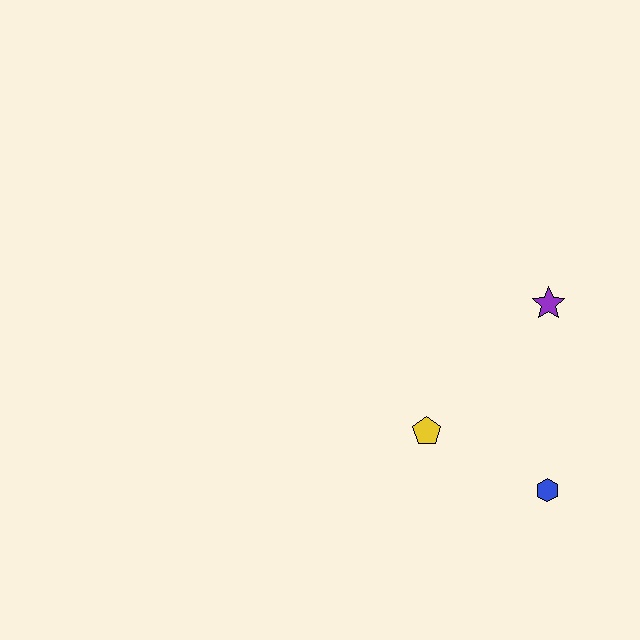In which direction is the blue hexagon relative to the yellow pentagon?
The blue hexagon is to the right of the yellow pentagon.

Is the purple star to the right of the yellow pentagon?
Yes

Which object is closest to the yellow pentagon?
The blue hexagon is closest to the yellow pentagon.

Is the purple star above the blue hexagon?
Yes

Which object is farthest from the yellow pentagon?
The purple star is farthest from the yellow pentagon.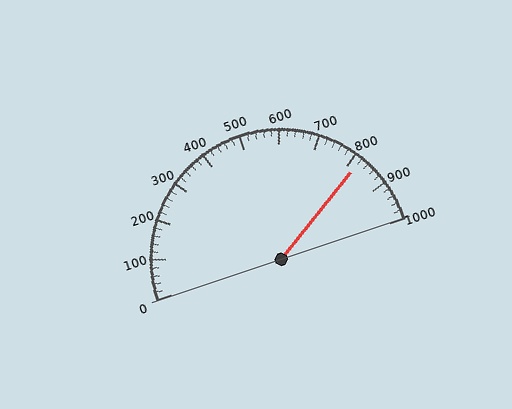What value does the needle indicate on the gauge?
The needle indicates approximately 820.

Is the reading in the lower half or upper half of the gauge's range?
The reading is in the upper half of the range (0 to 1000).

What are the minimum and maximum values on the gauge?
The gauge ranges from 0 to 1000.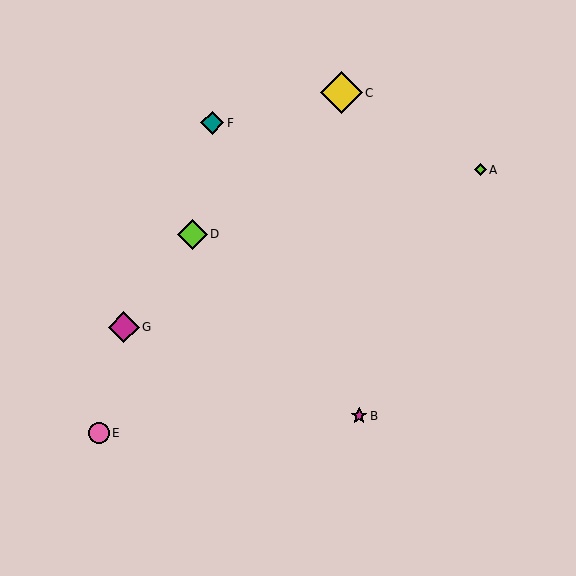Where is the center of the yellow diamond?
The center of the yellow diamond is at (341, 93).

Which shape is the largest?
The yellow diamond (labeled C) is the largest.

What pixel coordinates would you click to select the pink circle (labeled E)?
Click at (99, 433) to select the pink circle E.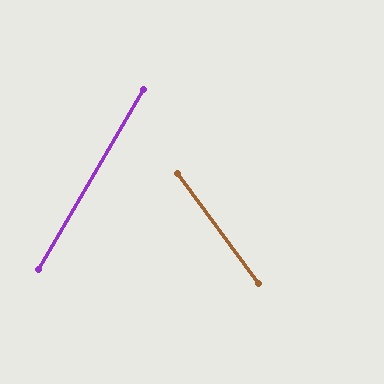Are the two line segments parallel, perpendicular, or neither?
Neither parallel nor perpendicular — they differ by about 67°.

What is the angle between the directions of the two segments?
Approximately 67 degrees.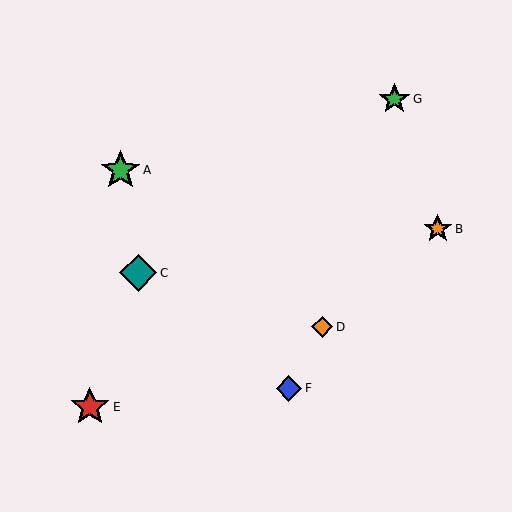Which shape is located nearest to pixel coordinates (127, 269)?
The teal diamond (labeled C) at (138, 273) is nearest to that location.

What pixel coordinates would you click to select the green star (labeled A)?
Click at (121, 170) to select the green star A.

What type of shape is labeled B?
Shape B is an orange star.